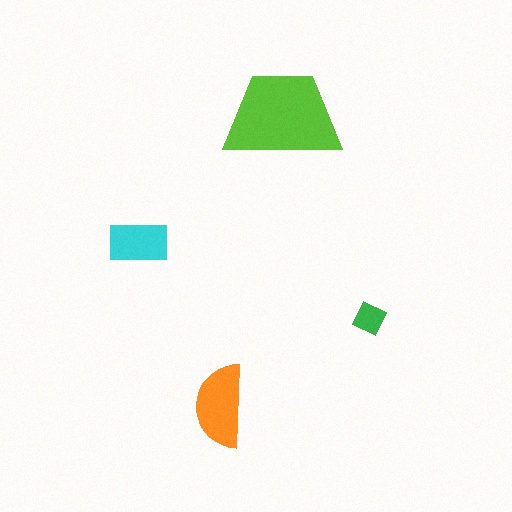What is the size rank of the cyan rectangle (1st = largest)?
3rd.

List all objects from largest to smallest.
The lime trapezoid, the orange semicircle, the cyan rectangle, the green diamond.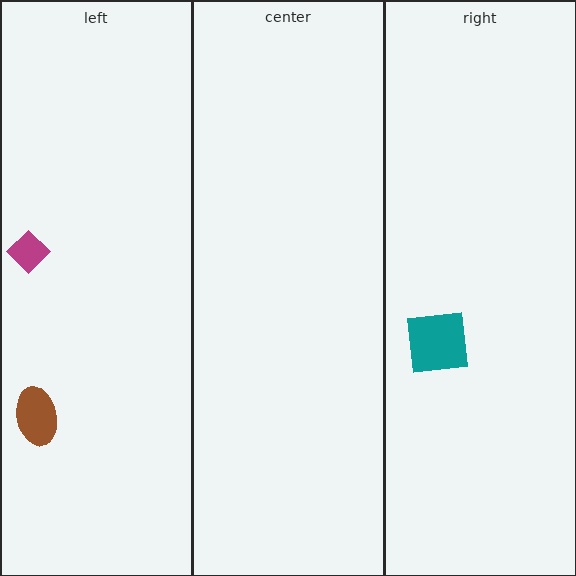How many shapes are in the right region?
1.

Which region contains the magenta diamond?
The left region.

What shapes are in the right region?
The teal square.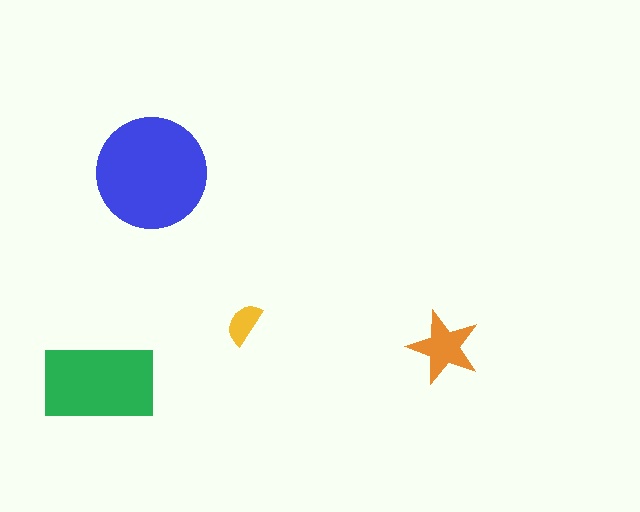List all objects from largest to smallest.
The blue circle, the green rectangle, the orange star, the yellow semicircle.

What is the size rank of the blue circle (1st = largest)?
1st.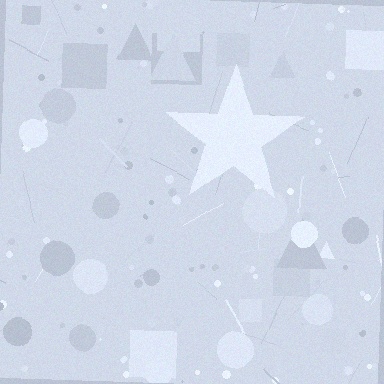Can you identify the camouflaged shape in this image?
The camouflaged shape is a star.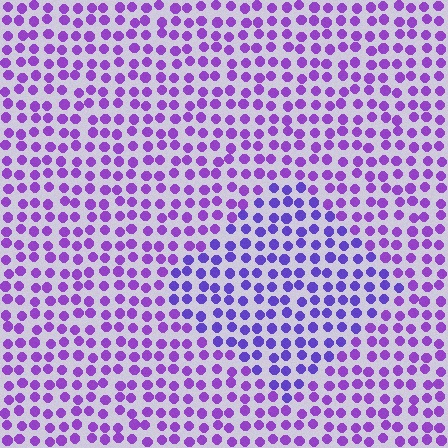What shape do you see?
I see a diamond.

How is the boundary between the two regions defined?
The boundary is defined purely by a slight shift in hue (about 24 degrees). Spacing, size, and orientation are identical on both sides.